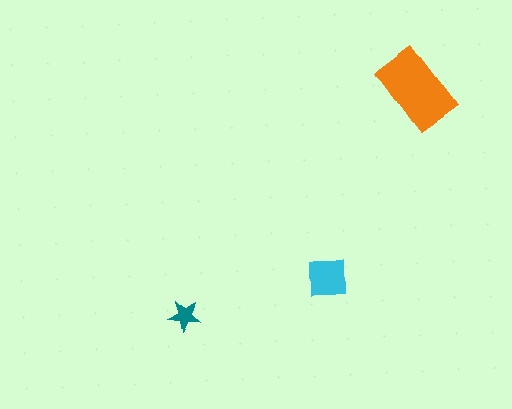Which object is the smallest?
The teal star.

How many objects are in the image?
There are 3 objects in the image.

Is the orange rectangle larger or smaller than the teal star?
Larger.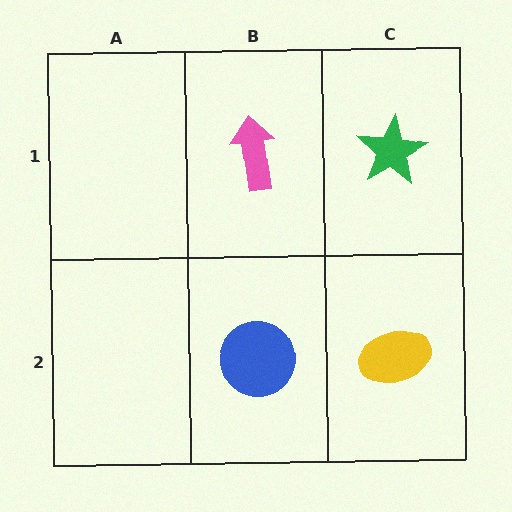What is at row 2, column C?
A yellow ellipse.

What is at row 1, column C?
A green star.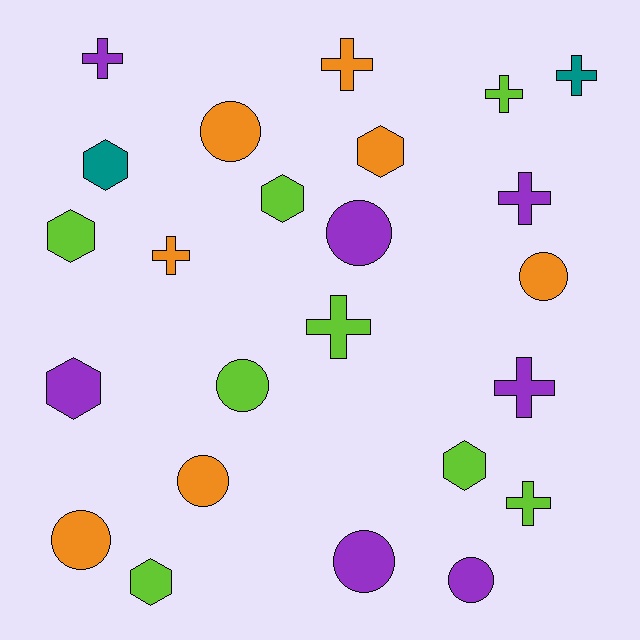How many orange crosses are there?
There are 2 orange crosses.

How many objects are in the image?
There are 24 objects.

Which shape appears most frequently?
Cross, with 9 objects.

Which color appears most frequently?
Lime, with 8 objects.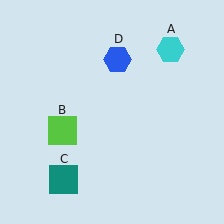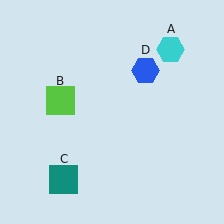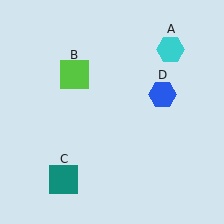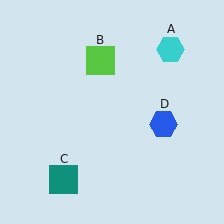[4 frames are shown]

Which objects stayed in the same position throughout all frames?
Cyan hexagon (object A) and teal square (object C) remained stationary.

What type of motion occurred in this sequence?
The lime square (object B), blue hexagon (object D) rotated clockwise around the center of the scene.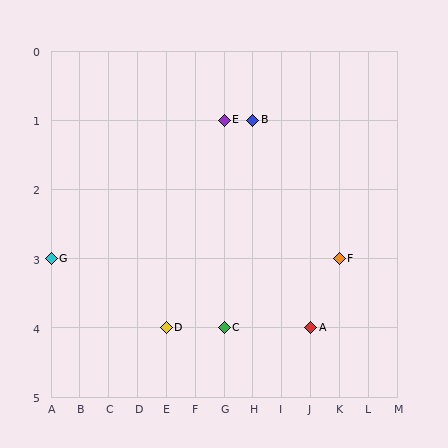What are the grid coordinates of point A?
Point A is at grid coordinates (J, 4).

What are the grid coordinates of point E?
Point E is at grid coordinates (G, 1).